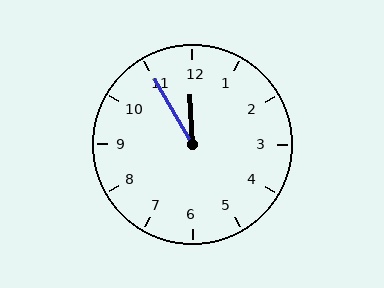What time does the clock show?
11:55.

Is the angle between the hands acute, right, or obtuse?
It is acute.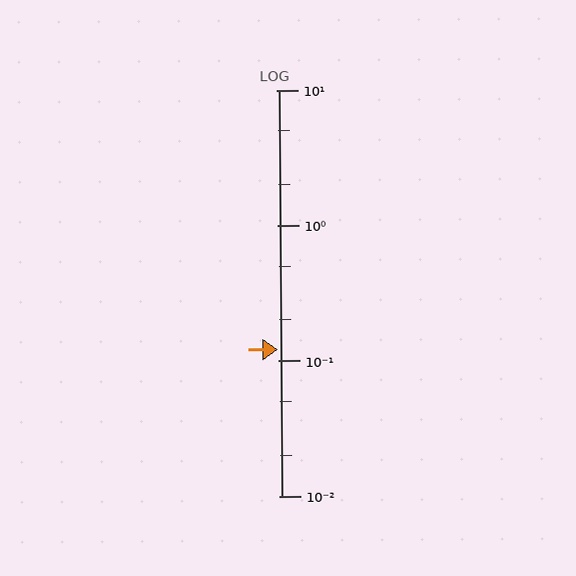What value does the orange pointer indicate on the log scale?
The pointer indicates approximately 0.12.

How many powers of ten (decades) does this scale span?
The scale spans 3 decades, from 0.01 to 10.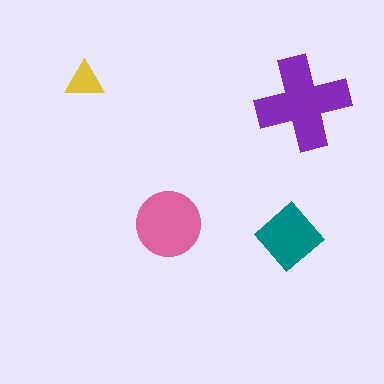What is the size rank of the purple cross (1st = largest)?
1st.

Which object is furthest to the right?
The purple cross is rightmost.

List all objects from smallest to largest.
The yellow triangle, the teal diamond, the pink circle, the purple cross.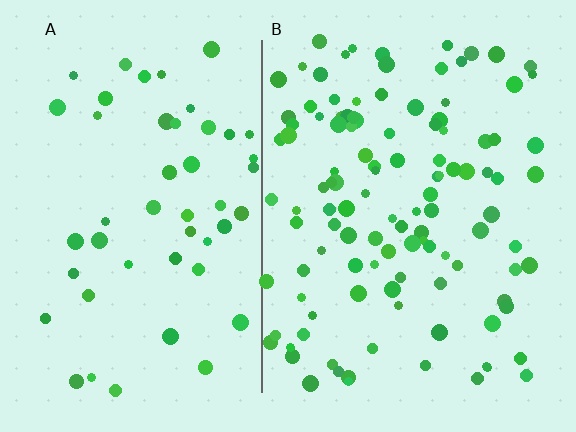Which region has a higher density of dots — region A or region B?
B (the right).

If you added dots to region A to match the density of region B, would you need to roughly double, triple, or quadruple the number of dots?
Approximately double.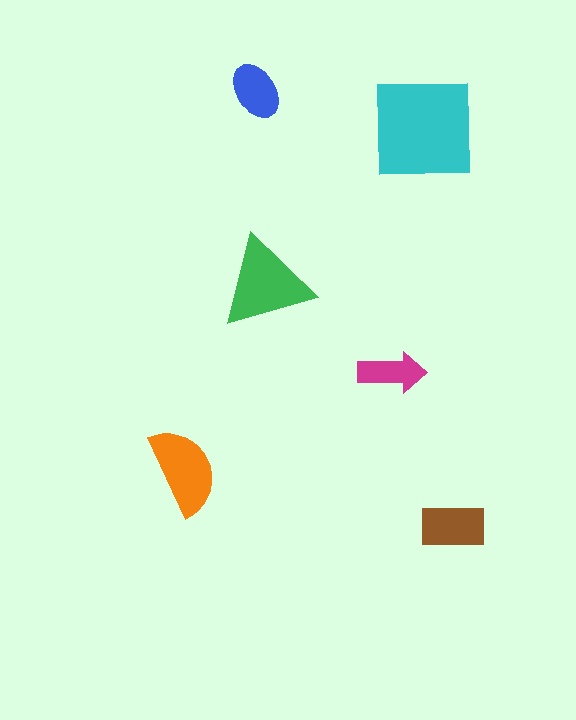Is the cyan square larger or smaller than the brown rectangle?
Larger.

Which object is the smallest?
The magenta arrow.